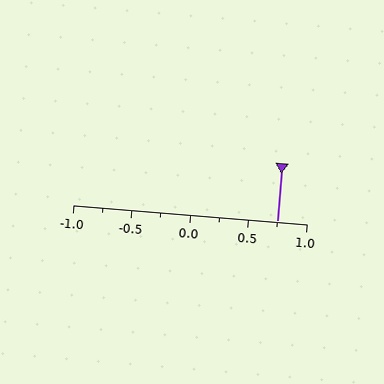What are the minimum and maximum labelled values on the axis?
The axis runs from -1.0 to 1.0.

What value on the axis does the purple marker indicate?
The marker indicates approximately 0.75.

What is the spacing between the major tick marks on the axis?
The major ticks are spaced 0.5 apart.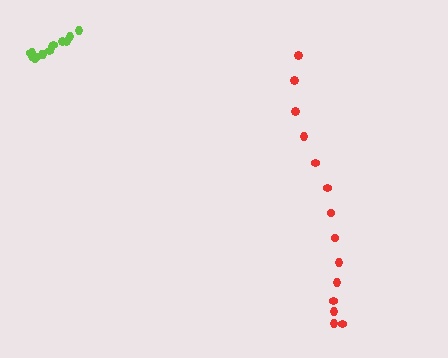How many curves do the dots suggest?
There are 2 distinct paths.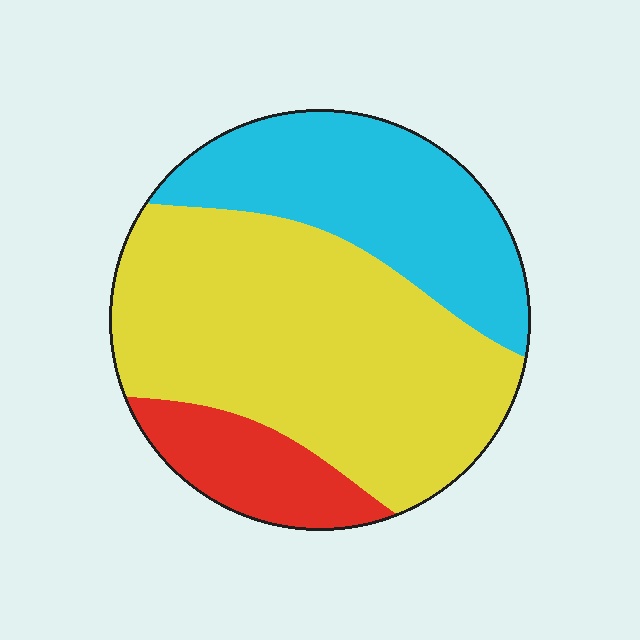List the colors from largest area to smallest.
From largest to smallest: yellow, cyan, red.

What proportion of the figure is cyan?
Cyan covers 30% of the figure.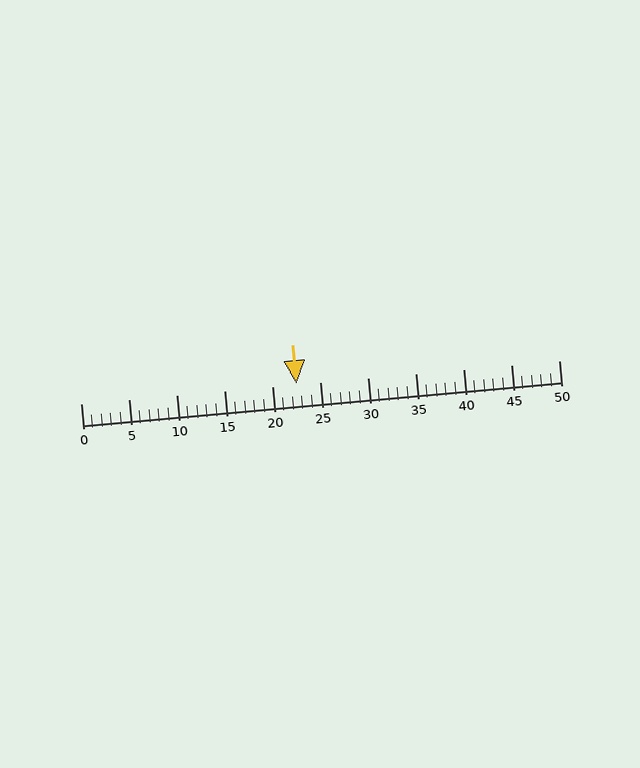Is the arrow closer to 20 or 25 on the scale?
The arrow is closer to 25.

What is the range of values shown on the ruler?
The ruler shows values from 0 to 50.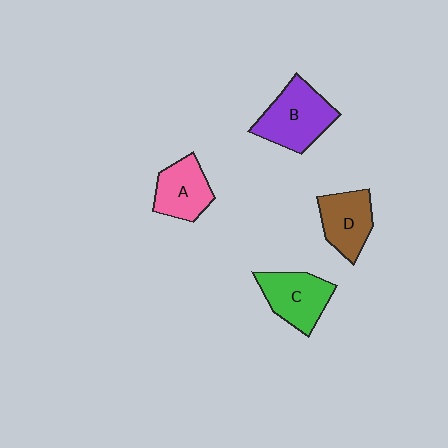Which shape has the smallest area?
Shape A (pink).